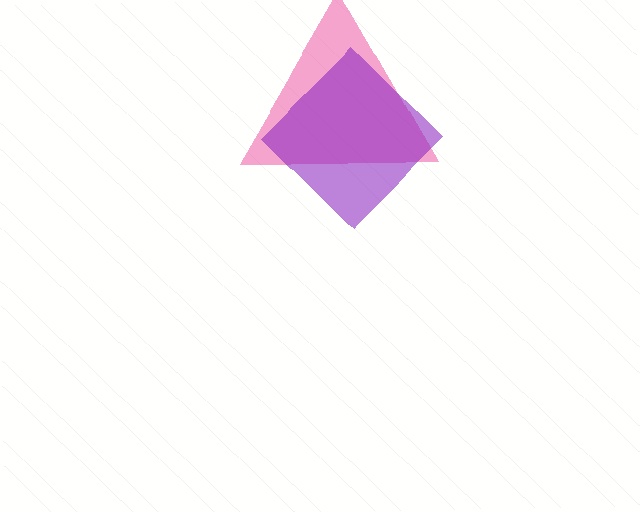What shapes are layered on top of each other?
The layered shapes are: a pink triangle, a purple diamond.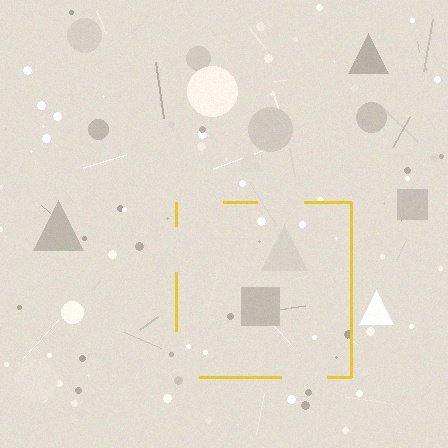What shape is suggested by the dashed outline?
The dashed outline suggests a square.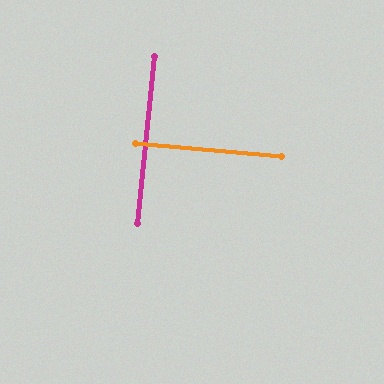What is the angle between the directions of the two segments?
Approximately 89 degrees.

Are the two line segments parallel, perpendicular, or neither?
Perpendicular — they meet at approximately 89°.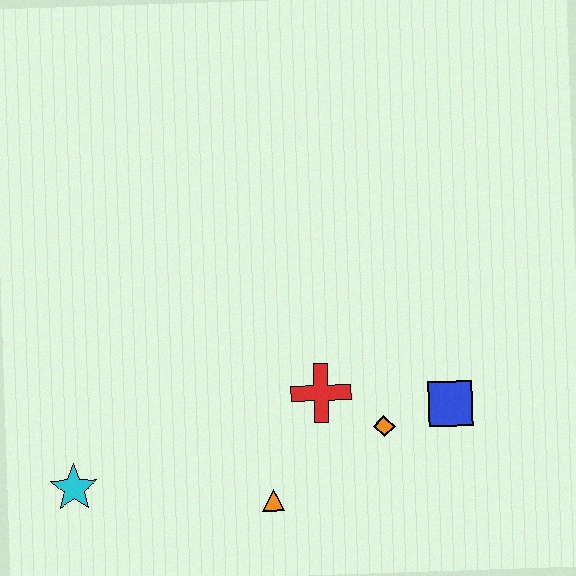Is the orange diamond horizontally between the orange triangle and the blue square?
Yes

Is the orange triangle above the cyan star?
No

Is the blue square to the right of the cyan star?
Yes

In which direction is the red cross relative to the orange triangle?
The red cross is above the orange triangle.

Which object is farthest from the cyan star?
The blue square is farthest from the cyan star.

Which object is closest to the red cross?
The orange diamond is closest to the red cross.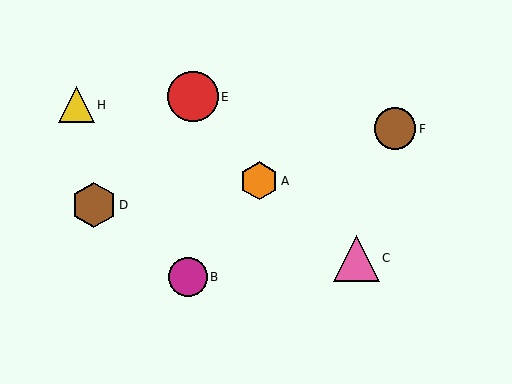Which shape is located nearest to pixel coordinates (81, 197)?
The brown hexagon (labeled D) at (94, 205) is nearest to that location.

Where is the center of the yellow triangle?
The center of the yellow triangle is at (76, 105).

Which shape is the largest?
The red circle (labeled E) is the largest.